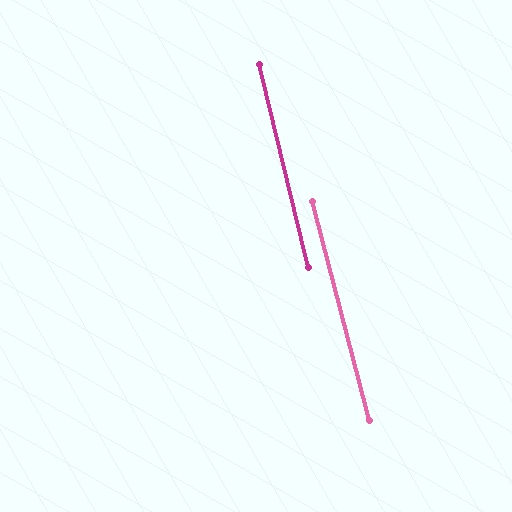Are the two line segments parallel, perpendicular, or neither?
Parallel — their directions differ by only 0.7°.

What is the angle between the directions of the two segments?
Approximately 1 degree.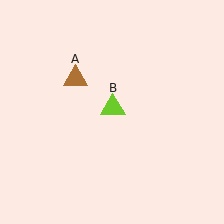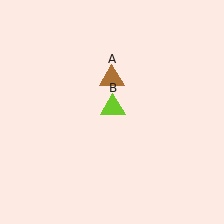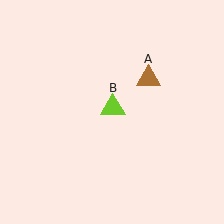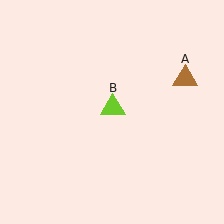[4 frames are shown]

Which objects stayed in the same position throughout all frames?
Lime triangle (object B) remained stationary.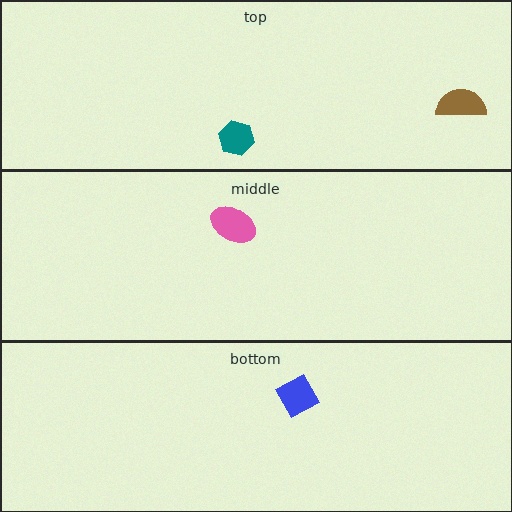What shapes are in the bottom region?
The blue diamond.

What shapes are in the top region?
The teal hexagon, the brown semicircle.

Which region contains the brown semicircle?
The top region.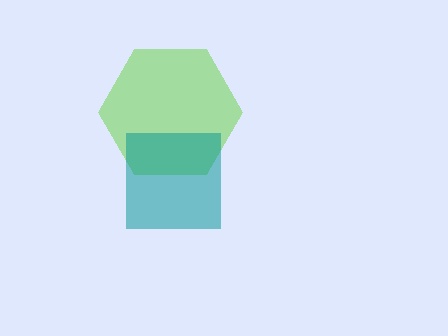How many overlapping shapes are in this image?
There are 2 overlapping shapes in the image.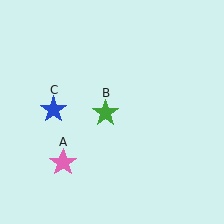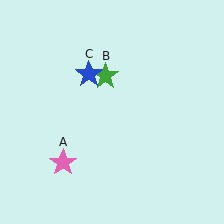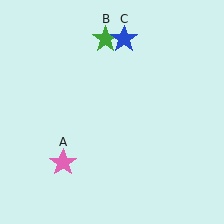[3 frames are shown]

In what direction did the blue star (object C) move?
The blue star (object C) moved up and to the right.